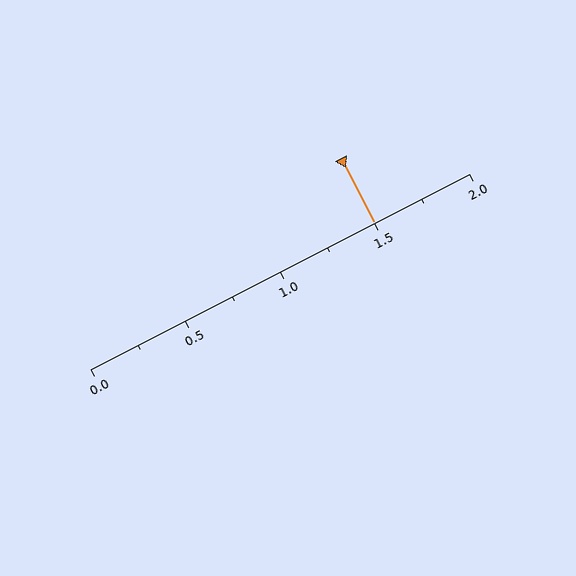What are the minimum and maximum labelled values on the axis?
The axis runs from 0.0 to 2.0.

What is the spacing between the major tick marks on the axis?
The major ticks are spaced 0.5 apart.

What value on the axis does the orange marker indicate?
The marker indicates approximately 1.5.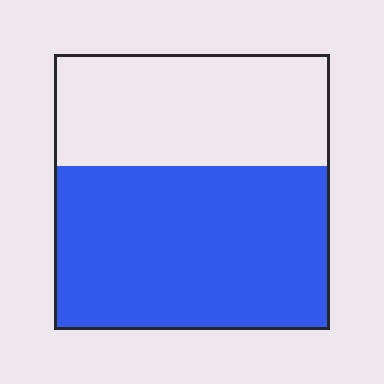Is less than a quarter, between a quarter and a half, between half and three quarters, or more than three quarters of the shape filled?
Between half and three quarters.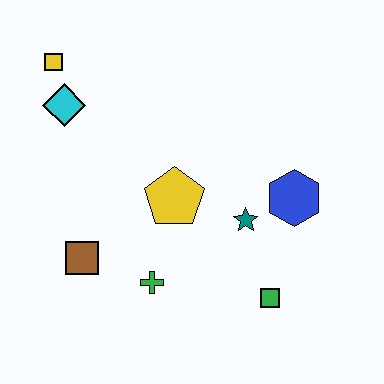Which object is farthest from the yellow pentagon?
The yellow square is farthest from the yellow pentagon.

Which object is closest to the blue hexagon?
The teal star is closest to the blue hexagon.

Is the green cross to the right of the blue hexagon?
No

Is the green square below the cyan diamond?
Yes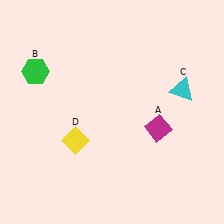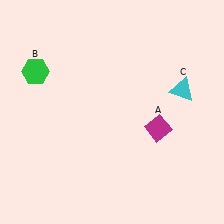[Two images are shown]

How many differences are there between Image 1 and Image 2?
There is 1 difference between the two images.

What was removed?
The yellow diamond (D) was removed in Image 2.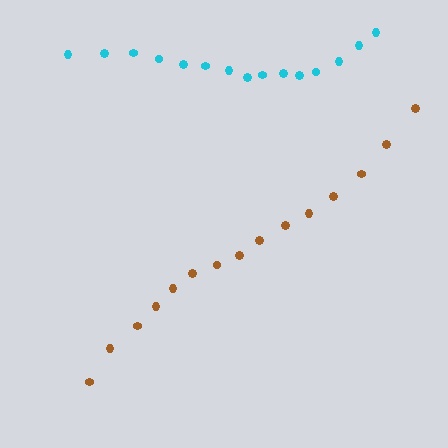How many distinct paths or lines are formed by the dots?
There are 2 distinct paths.